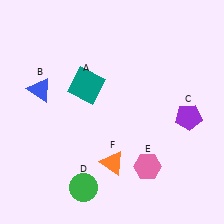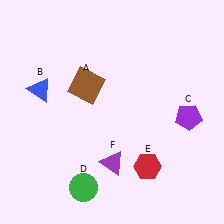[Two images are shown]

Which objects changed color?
A changed from teal to brown. E changed from pink to red. F changed from orange to purple.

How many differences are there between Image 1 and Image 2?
There are 3 differences between the two images.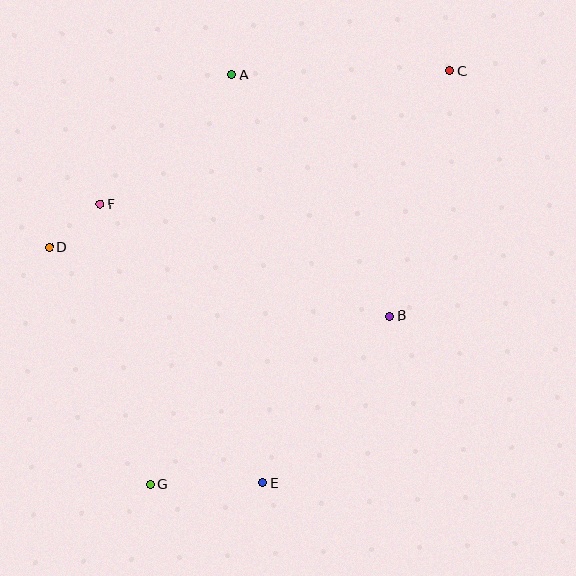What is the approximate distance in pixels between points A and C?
The distance between A and C is approximately 218 pixels.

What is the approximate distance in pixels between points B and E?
The distance between B and E is approximately 210 pixels.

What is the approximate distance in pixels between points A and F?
The distance between A and F is approximately 184 pixels.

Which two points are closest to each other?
Points D and F are closest to each other.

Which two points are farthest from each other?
Points C and G are farthest from each other.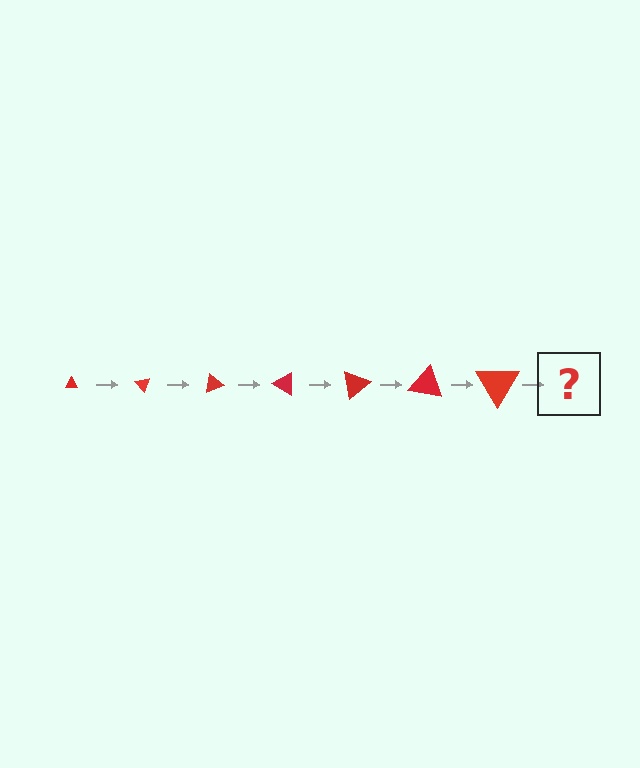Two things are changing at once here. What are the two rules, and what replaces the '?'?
The two rules are that the triangle grows larger each step and it rotates 50 degrees each step. The '?' should be a triangle, larger than the previous one and rotated 350 degrees from the start.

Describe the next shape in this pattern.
It should be a triangle, larger than the previous one and rotated 350 degrees from the start.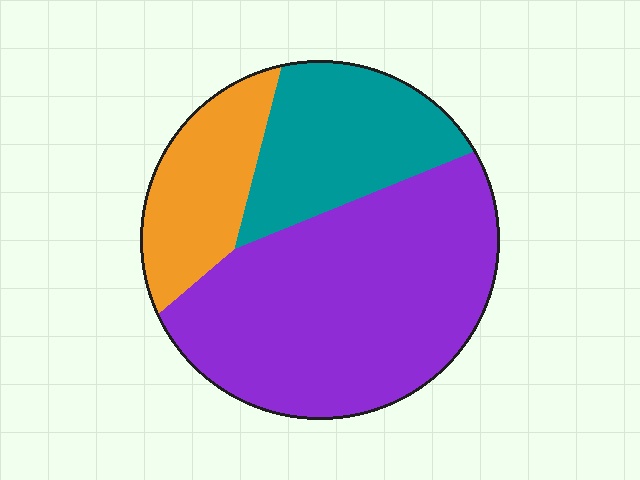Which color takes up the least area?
Orange, at roughly 20%.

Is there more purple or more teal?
Purple.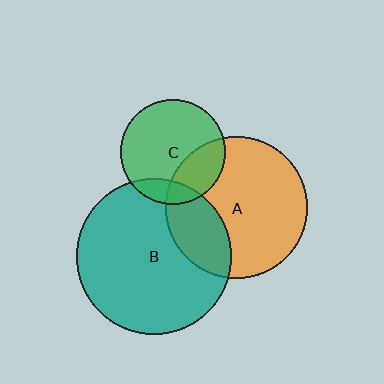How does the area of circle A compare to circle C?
Approximately 1.9 times.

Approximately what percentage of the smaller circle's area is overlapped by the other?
Approximately 15%.